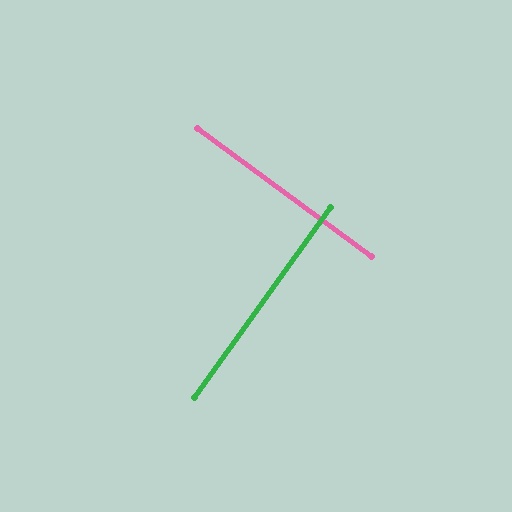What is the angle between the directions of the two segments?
Approximately 89 degrees.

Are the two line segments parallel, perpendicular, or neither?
Perpendicular — they meet at approximately 89°.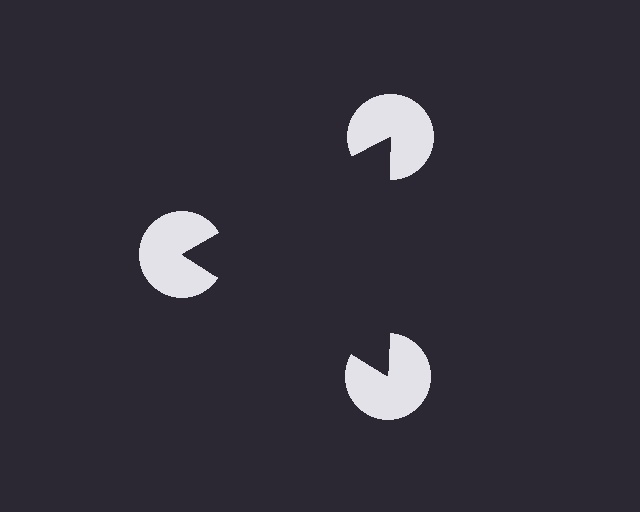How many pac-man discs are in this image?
There are 3 — one at each vertex of the illusory triangle.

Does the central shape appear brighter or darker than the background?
It typically appears slightly darker than the background, even though no actual brightness change is drawn.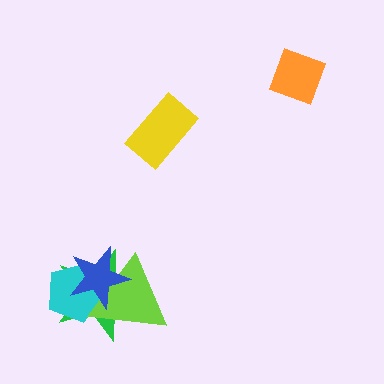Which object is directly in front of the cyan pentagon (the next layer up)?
The lime triangle is directly in front of the cyan pentagon.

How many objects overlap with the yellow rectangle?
0 objects overlap with the yellow rectangle.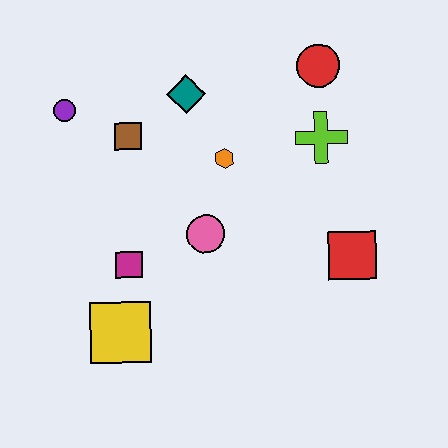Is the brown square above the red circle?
No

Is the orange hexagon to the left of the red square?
Yes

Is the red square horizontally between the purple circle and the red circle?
No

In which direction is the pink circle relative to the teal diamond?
The pink circle is below the teal diamond.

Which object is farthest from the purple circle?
The red square is farthest from the purple circle.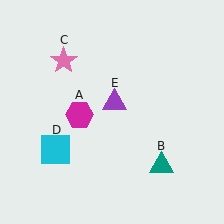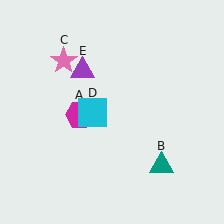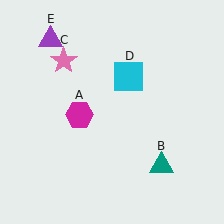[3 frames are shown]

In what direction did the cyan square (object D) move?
The cyan square (object D) moved up and to the right.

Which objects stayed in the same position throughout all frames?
Magenta hexagon (object A) and teal triangle (object B) and pink star (object C) remained stationary.